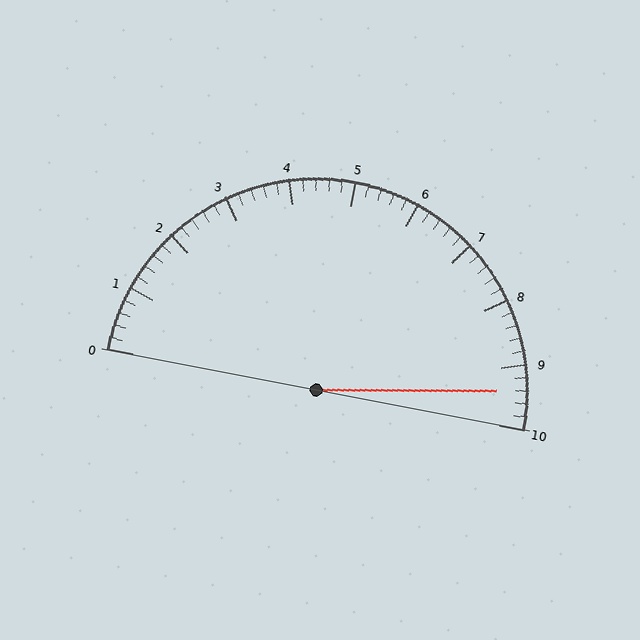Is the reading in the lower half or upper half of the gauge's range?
The reading is in the upper half of the range (0 to 10).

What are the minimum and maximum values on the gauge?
The gauge ranges from 0 to 10.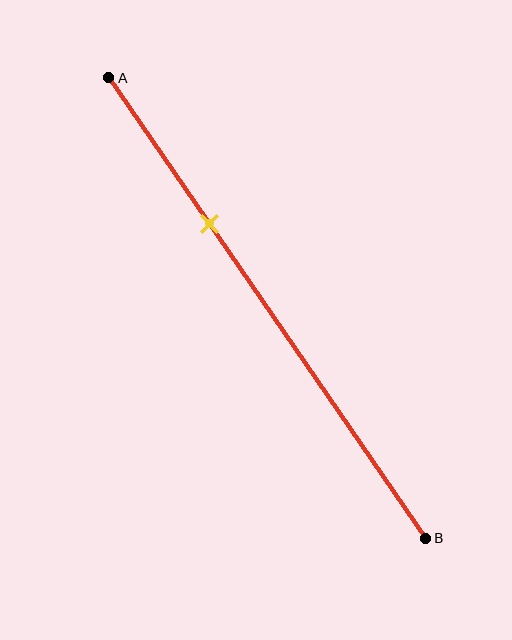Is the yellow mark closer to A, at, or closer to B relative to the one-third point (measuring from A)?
The yellow mark is approximately at the one-third point of segment AB.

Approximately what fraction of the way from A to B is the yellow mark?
The yellow mark is approximately 30% of the way from A to B.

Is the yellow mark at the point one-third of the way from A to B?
Yes, the mark is approximately at the one-third point.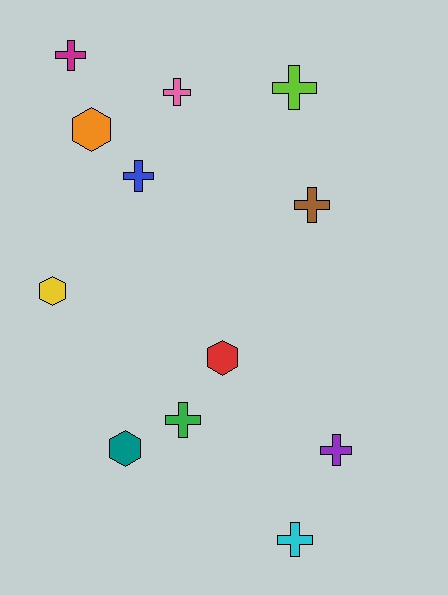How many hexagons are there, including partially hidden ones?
There are 4 hexagons.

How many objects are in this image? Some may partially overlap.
There are 12 objects.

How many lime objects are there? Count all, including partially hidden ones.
There is 1 lime object.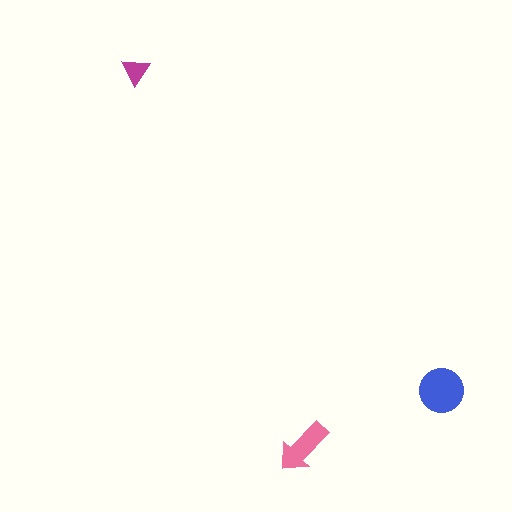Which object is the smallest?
The magenta triangle.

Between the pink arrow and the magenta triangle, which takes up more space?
The pink arrow.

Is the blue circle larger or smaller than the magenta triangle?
Larger.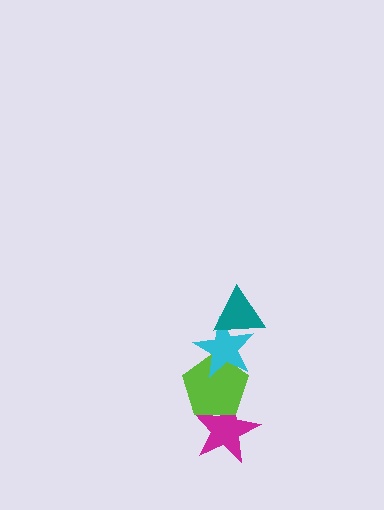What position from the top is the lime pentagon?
The lime pentagon is 3rd from the top.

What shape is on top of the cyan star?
The teal triangle is on top of the cyan star.